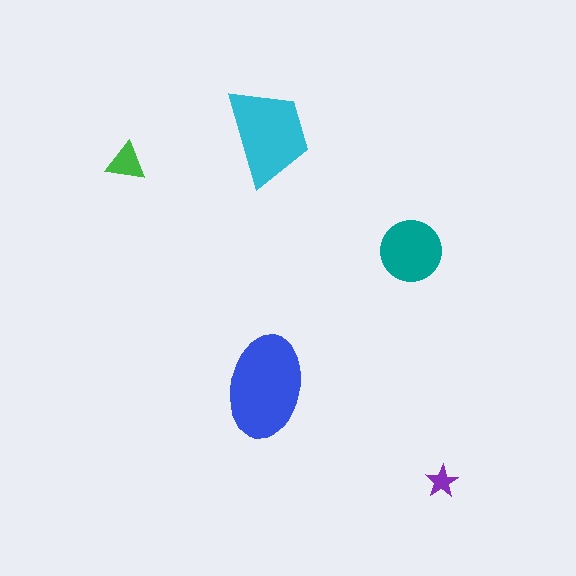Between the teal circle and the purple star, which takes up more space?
The teal circle.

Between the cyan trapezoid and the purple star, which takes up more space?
The cyan trapezoid.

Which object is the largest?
The blue ellipse.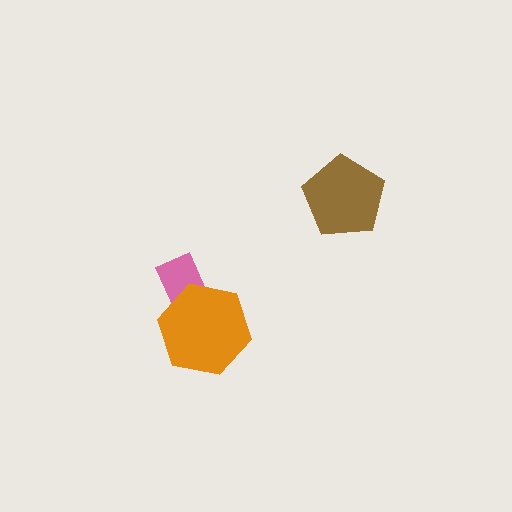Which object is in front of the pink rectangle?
The orange hexagon is in front of the pink rectangle.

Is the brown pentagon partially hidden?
No, no other shape covers it.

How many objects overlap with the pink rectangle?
1 object overlaps with the pink rectangle.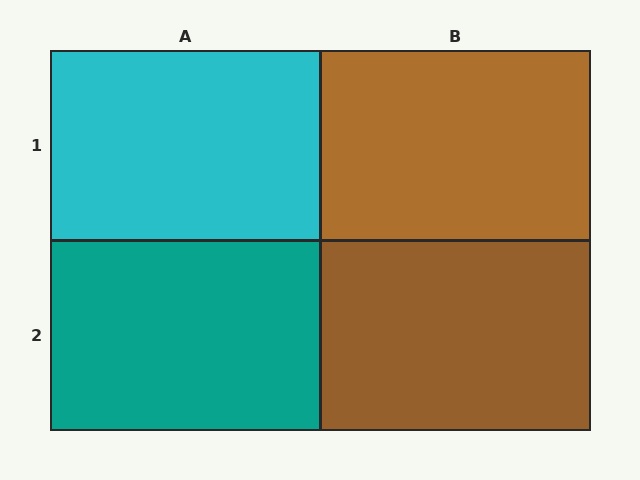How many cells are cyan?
1 cell is cyan.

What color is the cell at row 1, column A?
Cyan.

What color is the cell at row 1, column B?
Brown.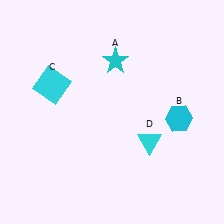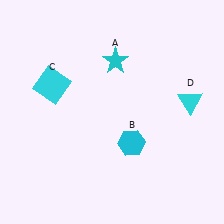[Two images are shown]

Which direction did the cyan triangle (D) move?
The cyan triangle (D) moved up.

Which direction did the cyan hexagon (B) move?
The cyan hexagon (B) moved left.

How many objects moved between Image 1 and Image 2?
2 objects moved between the two images.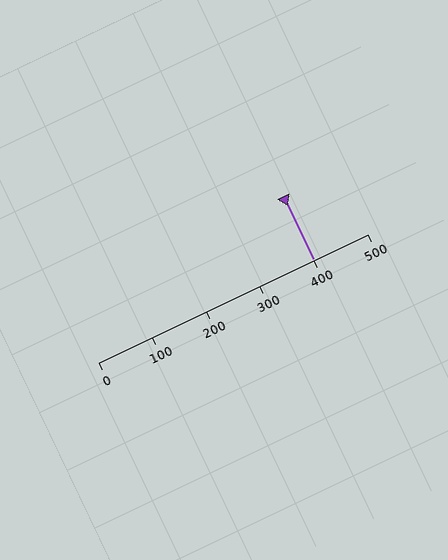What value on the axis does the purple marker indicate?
The marker indicates approximately 400.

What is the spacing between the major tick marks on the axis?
The major ticks are spaced 100 apart.